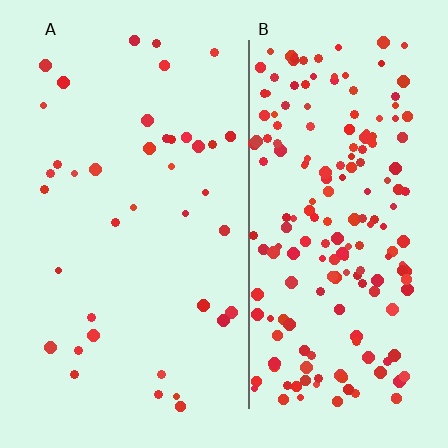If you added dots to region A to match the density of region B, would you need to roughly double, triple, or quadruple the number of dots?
Approximately quadruple.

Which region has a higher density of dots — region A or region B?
B (the right).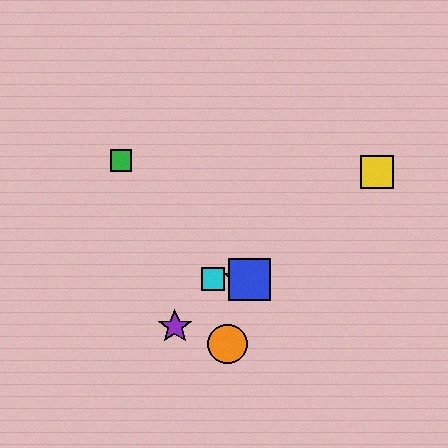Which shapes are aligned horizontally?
The red star, the blue square, the cyan square are aligned horizontally.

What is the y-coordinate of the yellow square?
The yellow square is at y≈172.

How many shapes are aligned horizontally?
3 shapes (the red star, the blue square, the cyan square) are aligned horizontally.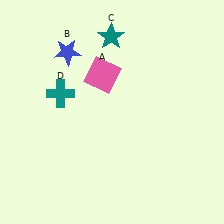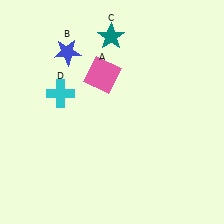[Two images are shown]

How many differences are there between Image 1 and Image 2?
There is 1 difference between the two images.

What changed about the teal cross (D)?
In Image 1, D is teal. In Image 2, it changed to cyan.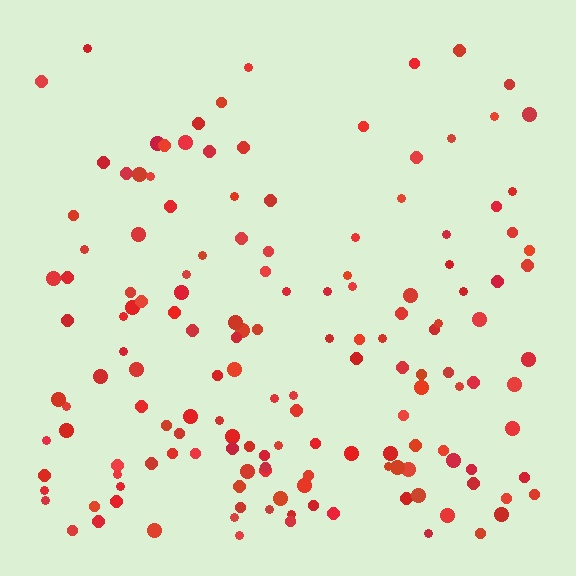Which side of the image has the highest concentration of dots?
The bottom.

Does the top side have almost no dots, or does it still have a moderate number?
Still a moderate number, just noticeably fewer than the bottom.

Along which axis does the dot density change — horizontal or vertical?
Vertical.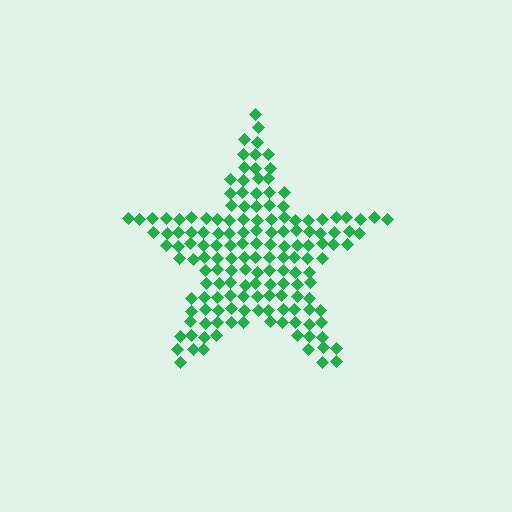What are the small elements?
The small elements are diamonds.